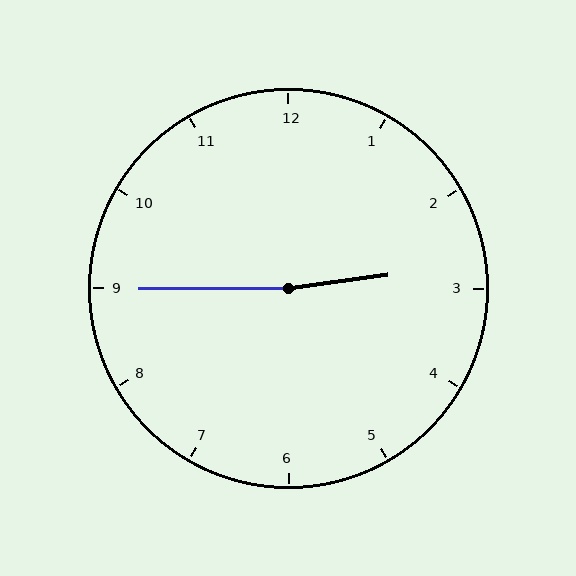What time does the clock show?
2:45.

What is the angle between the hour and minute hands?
Approximately 172 degrees.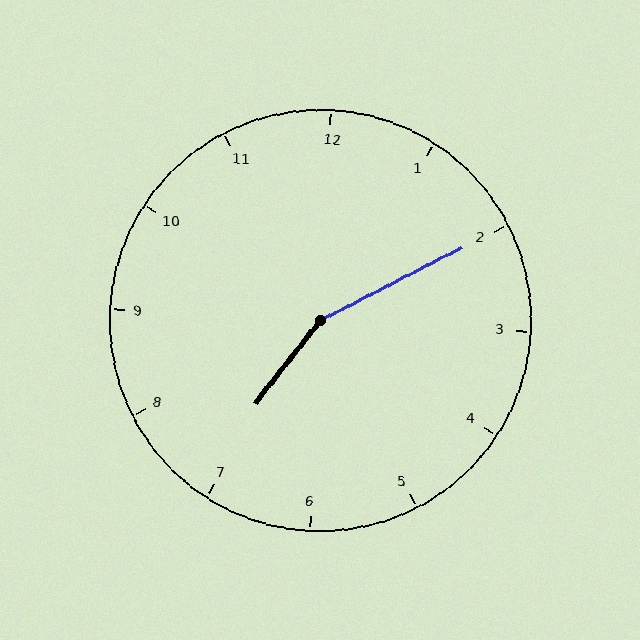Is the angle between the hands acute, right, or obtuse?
It is obtuse.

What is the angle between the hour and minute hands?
Approximately 155 degrees.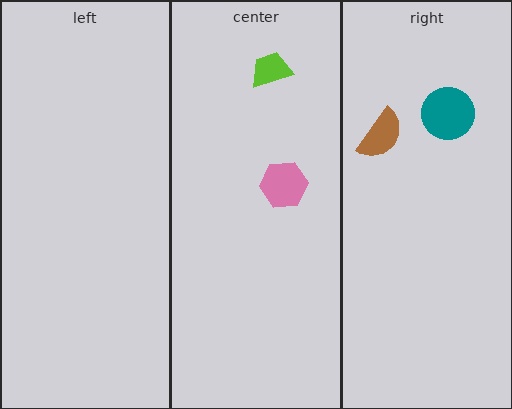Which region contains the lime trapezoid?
The center region.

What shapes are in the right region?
The brown semicircle, the teal circle.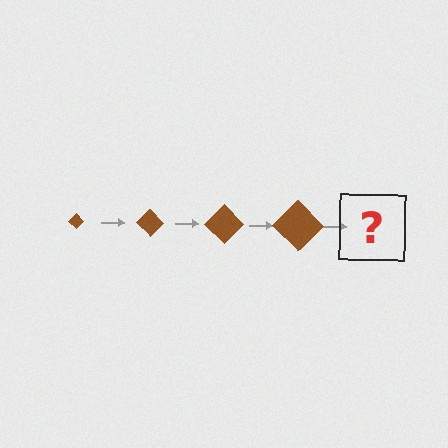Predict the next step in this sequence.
The next step is a brown diamond, larger than the previous one.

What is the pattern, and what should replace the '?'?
The pattern is that the diamond gets progressively larger each step. The '?' should be a brown diamond, larger than the previous one.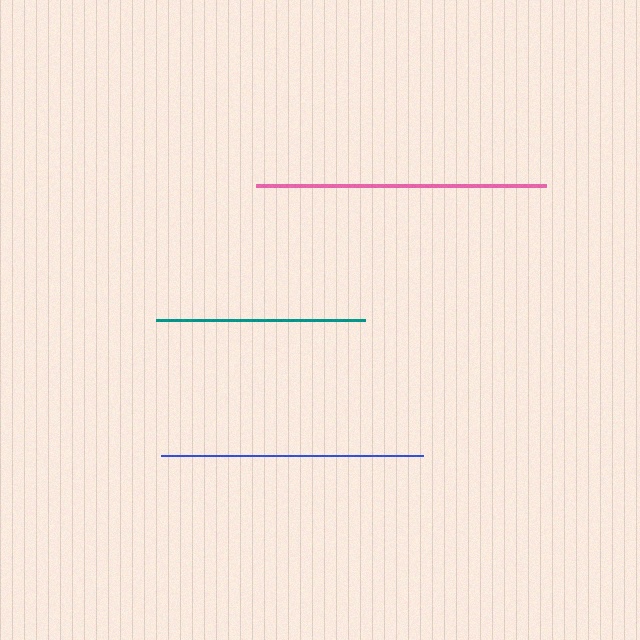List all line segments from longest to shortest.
From longest to shortest: pink, blue, teal.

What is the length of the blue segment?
The blue segment is approximately 261 pixels long.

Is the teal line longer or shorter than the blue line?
The blue line is longer than the teal line.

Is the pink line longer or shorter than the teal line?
The pink line is longer than the teal line.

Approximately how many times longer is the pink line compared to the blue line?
The pink line is approximately 1.1 times the length of the blue line.